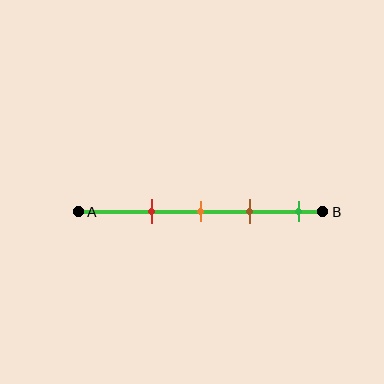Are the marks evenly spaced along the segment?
Yes, the marks are approximately evenly spaced.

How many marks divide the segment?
There are 4 marks dividing the segment.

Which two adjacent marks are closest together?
The orange and brown marks are the closest adjacent pair.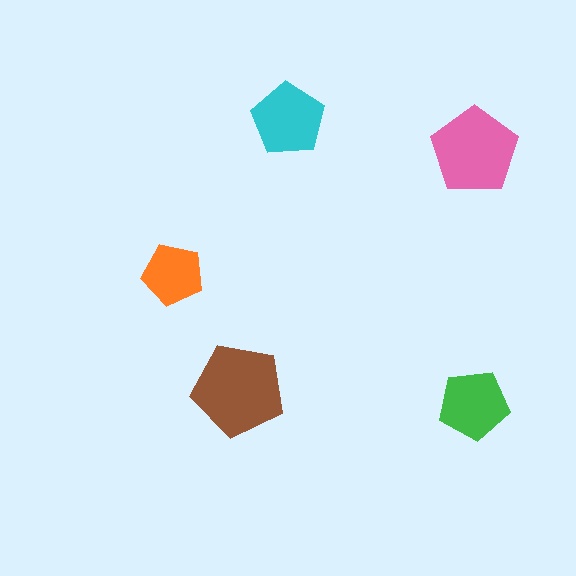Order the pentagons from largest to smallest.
the brown one, the pink one, the cyan one, the green one, the orange one.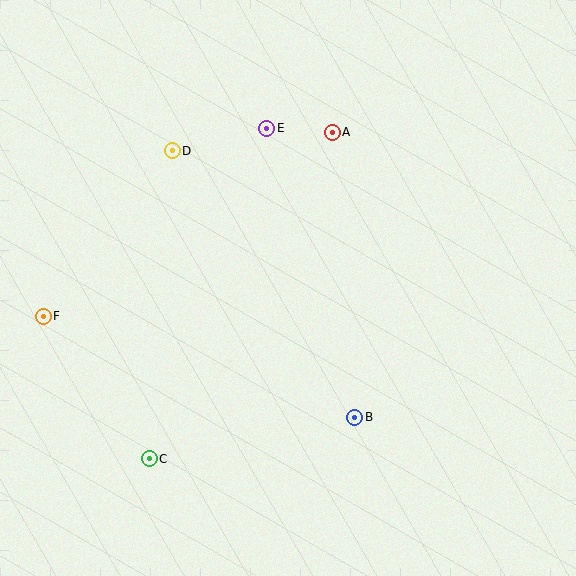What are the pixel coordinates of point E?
Point E is at (267, 128).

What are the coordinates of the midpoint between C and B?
The midpoint between C and B is at (252, 438).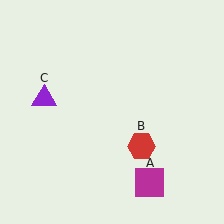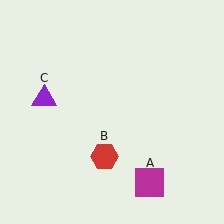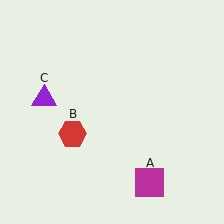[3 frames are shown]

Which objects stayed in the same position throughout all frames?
Magenta square (object A) and purple triangle (object C) remained stationary.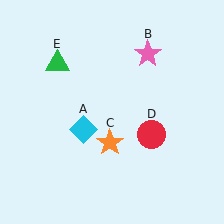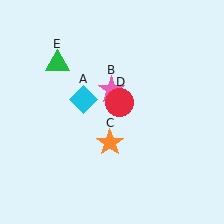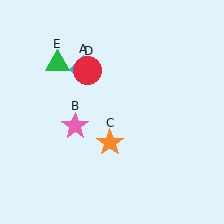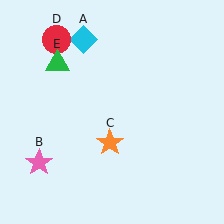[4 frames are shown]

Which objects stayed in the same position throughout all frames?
Orange star (object C) and green triangle (object E) remained stationary.